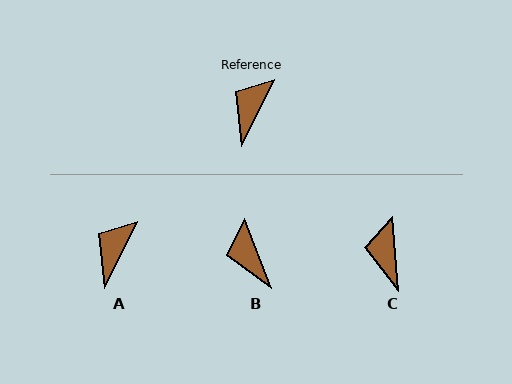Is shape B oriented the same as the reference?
No, it is off by about 47 degrees.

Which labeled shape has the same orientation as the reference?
A.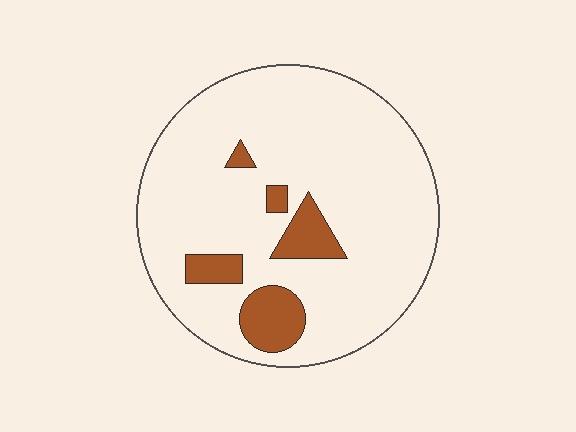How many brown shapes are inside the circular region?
5.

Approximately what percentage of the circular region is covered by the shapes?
Approximately 15%.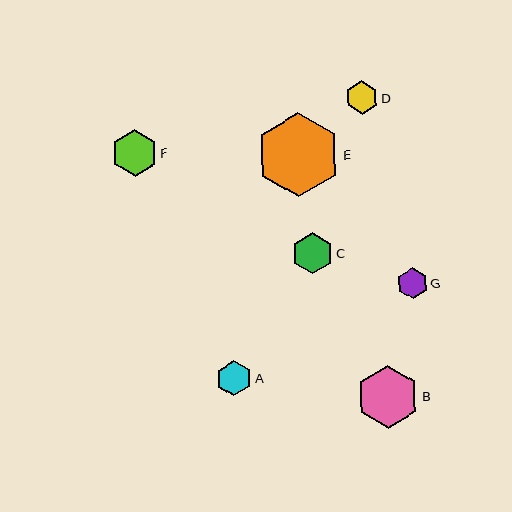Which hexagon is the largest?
Hexagon E is the largest with a size of approximately 84 pixels.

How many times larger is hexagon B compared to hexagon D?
Hexagon B is approximately 1.9 times the size of hexagon D.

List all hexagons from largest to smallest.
From largest to smallest: E, B, F, C, A, D, G.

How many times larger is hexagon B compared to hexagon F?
Hexagon B is approximately 1.4 times the size of hexagon F.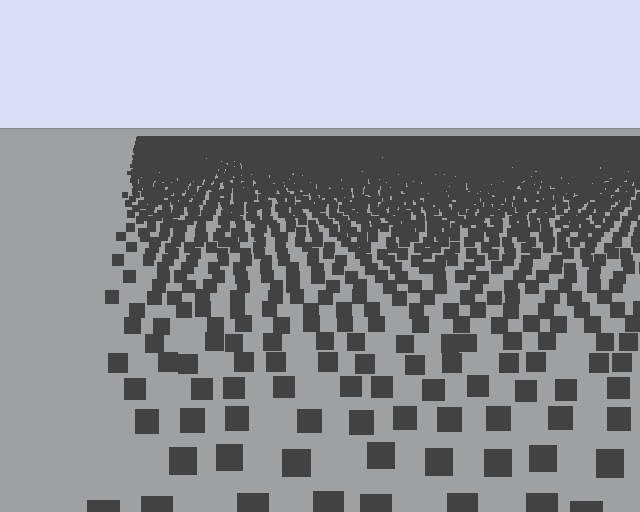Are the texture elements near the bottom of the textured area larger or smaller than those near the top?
Larger. Near the bottom, elements are closer to the viewer and appear at a bigger on-screen size.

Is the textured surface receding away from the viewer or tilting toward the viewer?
The surface is receding away from the viewer. Texture elements get smaller and denser toward the top.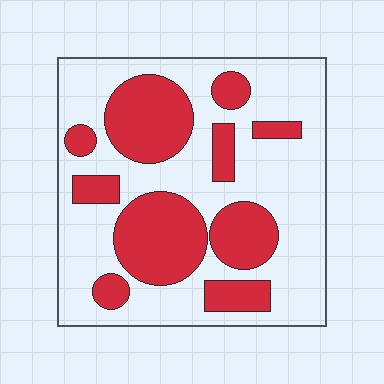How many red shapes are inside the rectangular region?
10.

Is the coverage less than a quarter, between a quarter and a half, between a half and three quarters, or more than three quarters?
Between a quarter and a half.